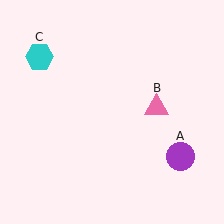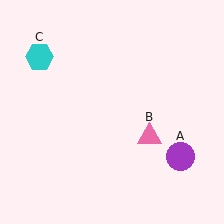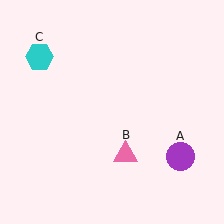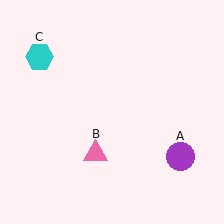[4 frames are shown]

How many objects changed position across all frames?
1 object changed position: pink triangle (object B).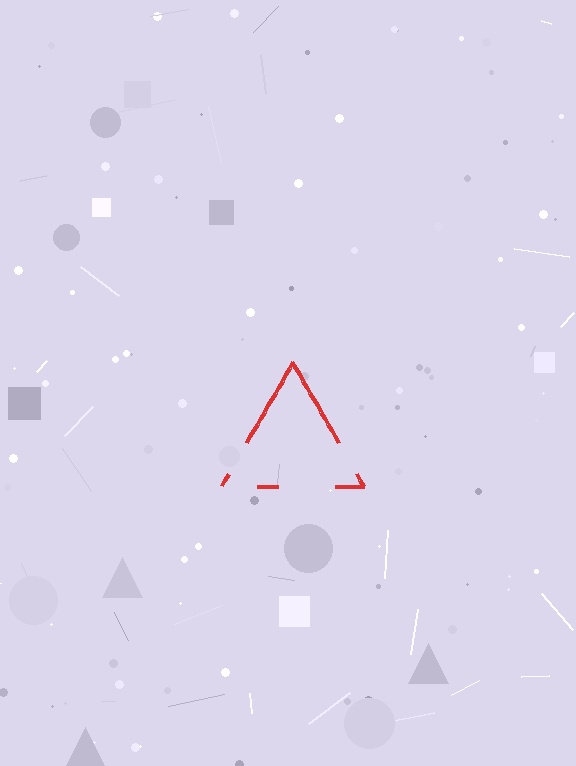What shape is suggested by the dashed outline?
The dashed outline suggests a triangle.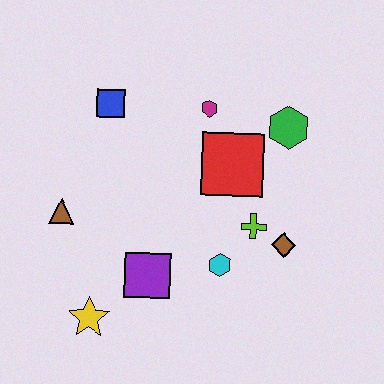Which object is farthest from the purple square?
The green hexagon is farthest from the purple square.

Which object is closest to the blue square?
The magenta hexagon is closest to the blue square.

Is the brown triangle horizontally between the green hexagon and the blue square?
No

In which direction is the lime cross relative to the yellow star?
The lime cross is to the right of the yellow star.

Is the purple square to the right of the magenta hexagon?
No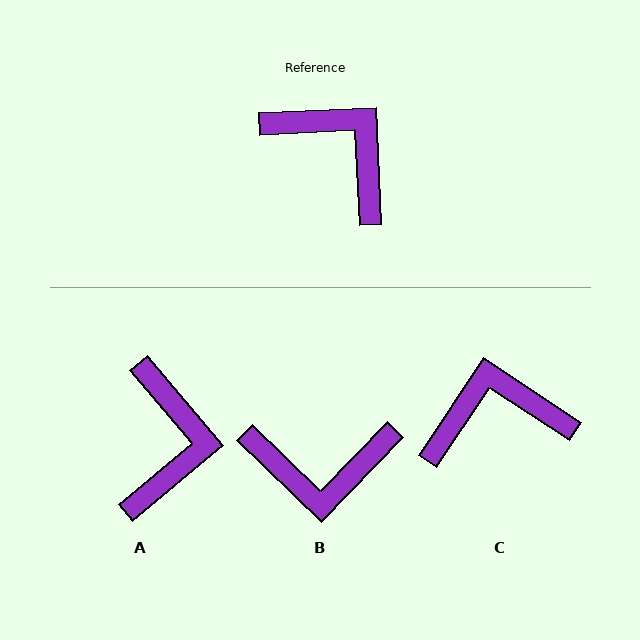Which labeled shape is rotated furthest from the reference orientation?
B, about 137 degrees away.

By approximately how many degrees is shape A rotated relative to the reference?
Approximately 53 degrees clockwise.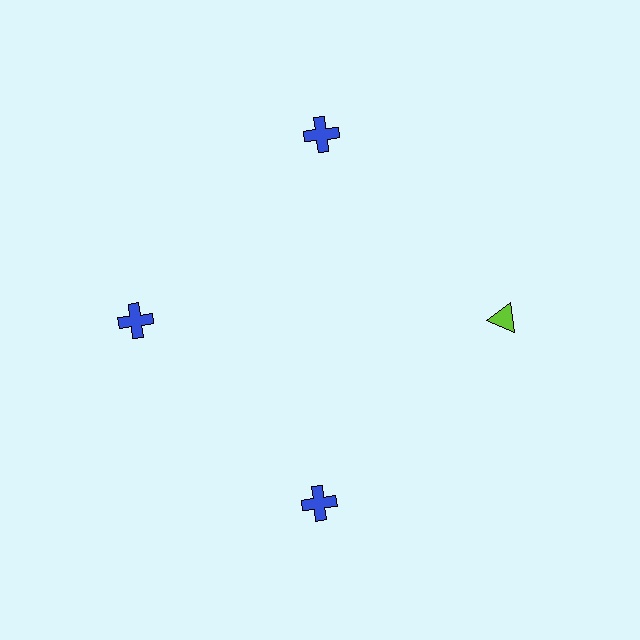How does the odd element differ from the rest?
It differs in both color (lime instead of blue) and shape (triangle instead of cross).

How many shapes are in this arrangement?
There are 4 shapes arranged in a ring pattern.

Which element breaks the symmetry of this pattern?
The lime triangle at roughly the 3 o'clock position breaks the symmetry. All other shapes are blue crosses.